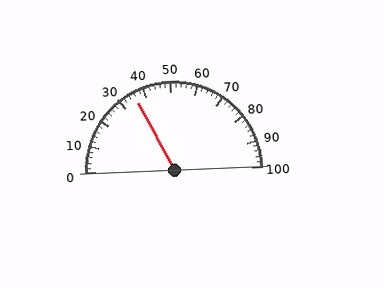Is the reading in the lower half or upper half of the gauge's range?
The reading is in the lower half of the range (0 to 100).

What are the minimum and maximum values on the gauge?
The gauge ranges from 0 to 100.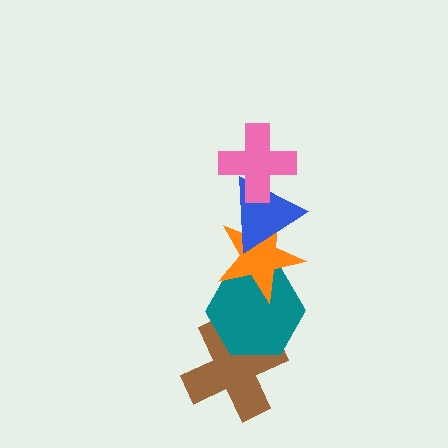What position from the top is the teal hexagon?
The teal hexagon is 4th from the top.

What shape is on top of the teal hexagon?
The orange star is on top of the teal hexagon.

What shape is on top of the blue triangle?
The pink cross is on top of the blue triangle.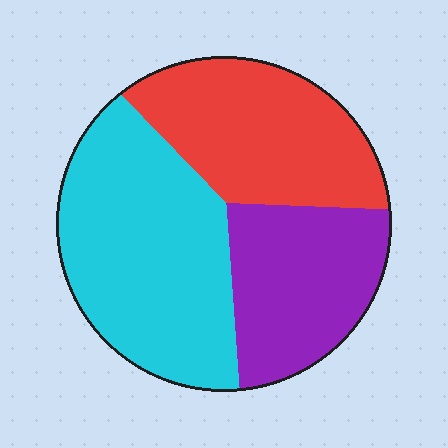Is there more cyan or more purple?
Cyan.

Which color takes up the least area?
Purple, at roughly 25%.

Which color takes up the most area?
Cyan, at roughly 45%.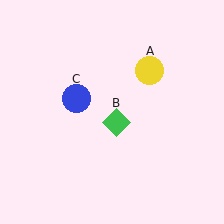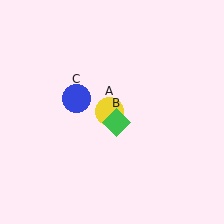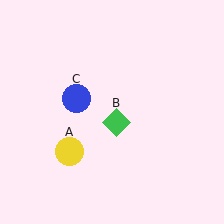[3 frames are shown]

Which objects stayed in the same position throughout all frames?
Green diamond (object B) and blue circle (object C) remained stationary.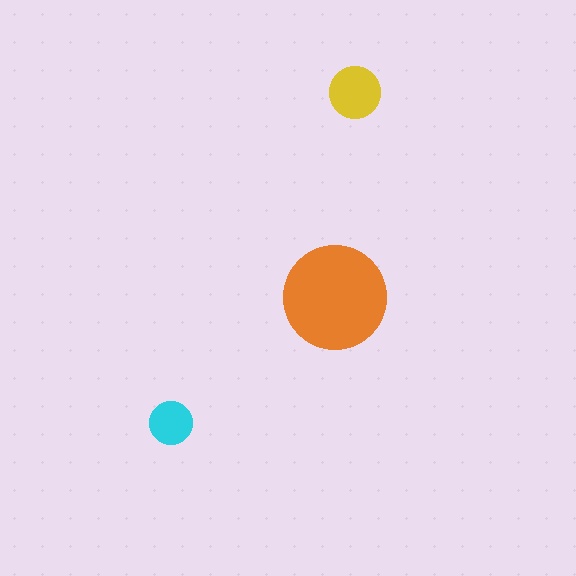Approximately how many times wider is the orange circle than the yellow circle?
About 2 times wider.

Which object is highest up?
The yellow circle is topmost.